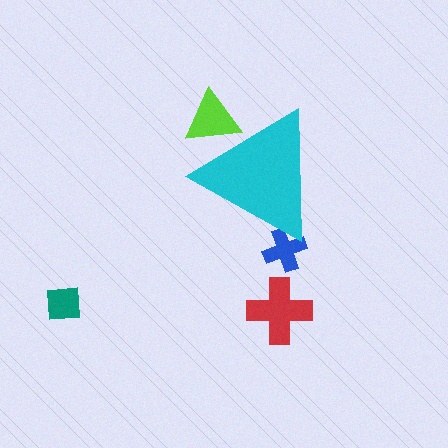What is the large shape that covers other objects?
A cyan triangle.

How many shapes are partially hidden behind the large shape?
2 shapes are partially hidden.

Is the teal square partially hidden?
No, the teal square is fully visible.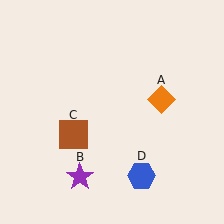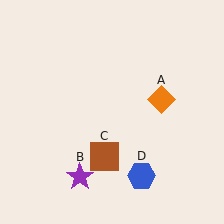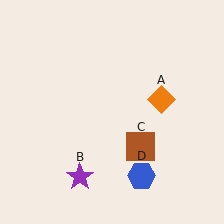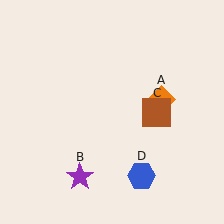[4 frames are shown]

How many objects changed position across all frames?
1 object changed position: brown square (object C).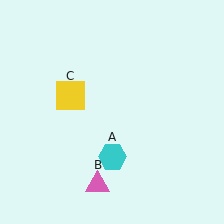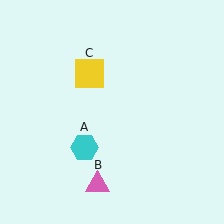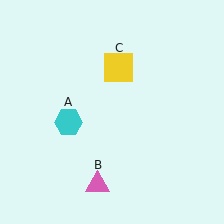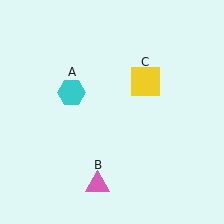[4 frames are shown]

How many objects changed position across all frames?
2 objects changed position: cyan hexagon (object A), yellow square (object C).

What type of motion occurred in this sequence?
The cyan hexagon (object A), yellow square (object C) rotated clockwise around the center of the scene.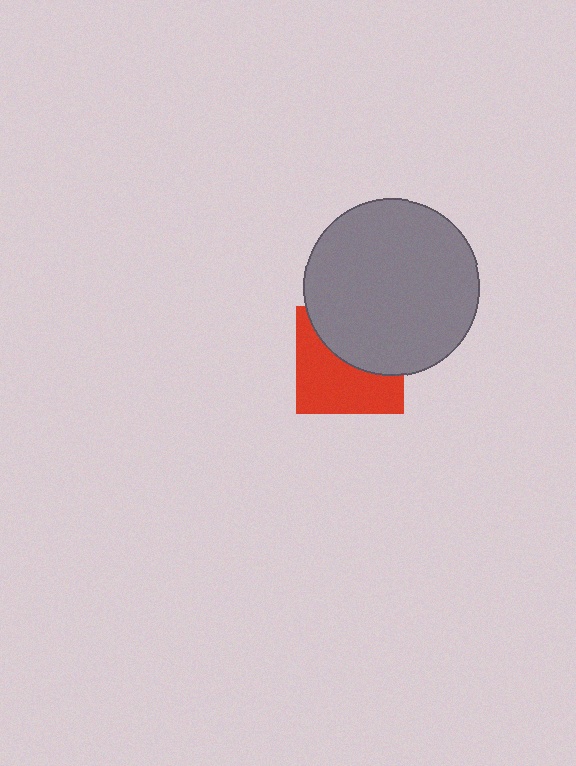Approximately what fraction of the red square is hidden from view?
Roughly 46% of the red square is hidden behind the gray circle.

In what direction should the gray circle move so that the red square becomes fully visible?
The gray circle should move up. That is the shortest direction to clear the overlap and leave the red square fully visible.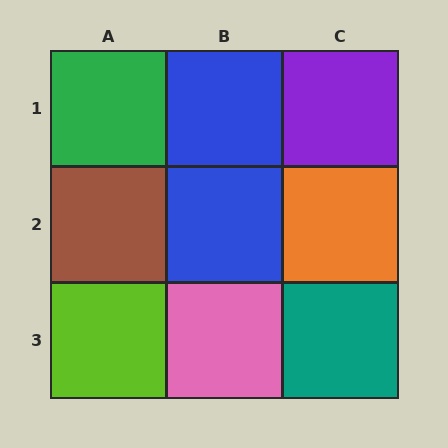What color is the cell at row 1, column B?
Blue.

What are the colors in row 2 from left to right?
Brown, blue, orange.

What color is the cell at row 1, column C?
Purple.